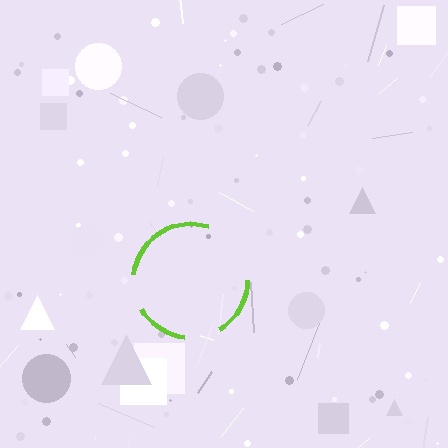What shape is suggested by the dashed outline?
The dashed outline suggests a circle.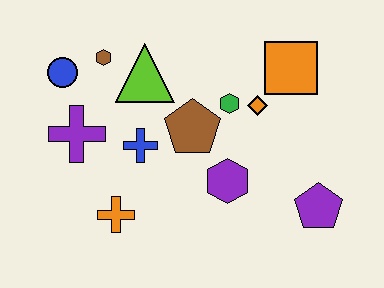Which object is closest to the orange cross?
The blue cross is closest to the orange cross.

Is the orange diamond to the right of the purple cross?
Yes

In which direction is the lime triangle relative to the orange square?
The lime triangle is to the left of the orange square.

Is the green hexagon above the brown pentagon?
Yes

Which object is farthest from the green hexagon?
The blue circle is farthest from the green hexagon.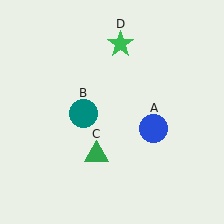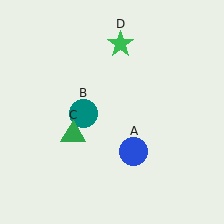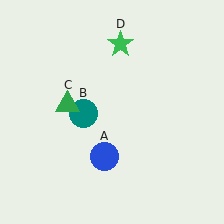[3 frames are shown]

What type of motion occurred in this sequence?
The blue circle (object A), green triangle (object C) rotated clockwise around the center of the scene.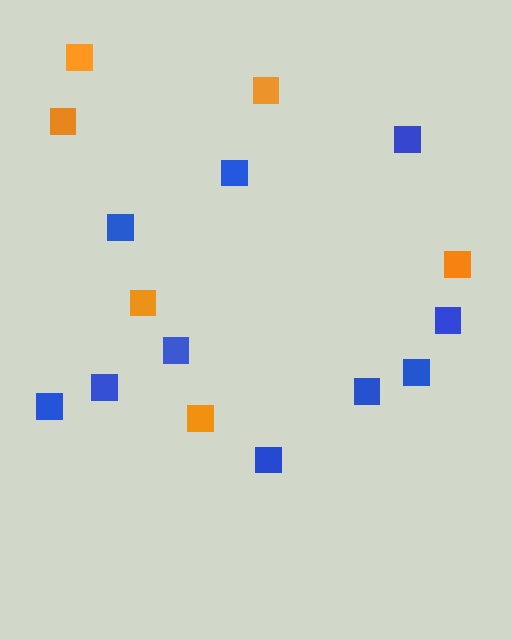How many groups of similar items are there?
There are 2 groups: one group of blue squares (10) and one group of orange squares (6).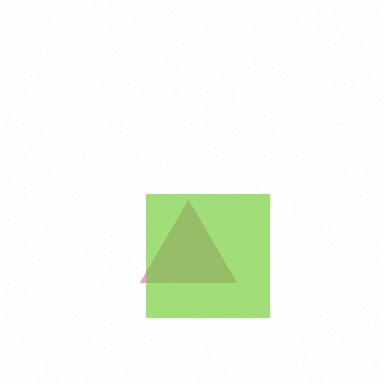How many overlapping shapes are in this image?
There are 2 overlapping shapes in the image.